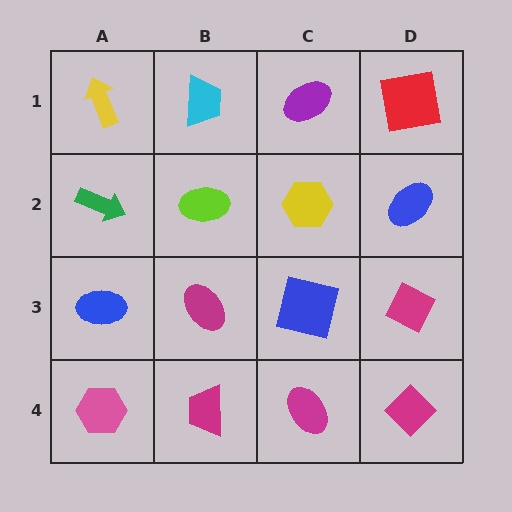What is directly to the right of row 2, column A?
A lime ellipse.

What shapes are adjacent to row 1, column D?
A blue ellipse (row 2, column D), a purple ellipse (row 1, column C).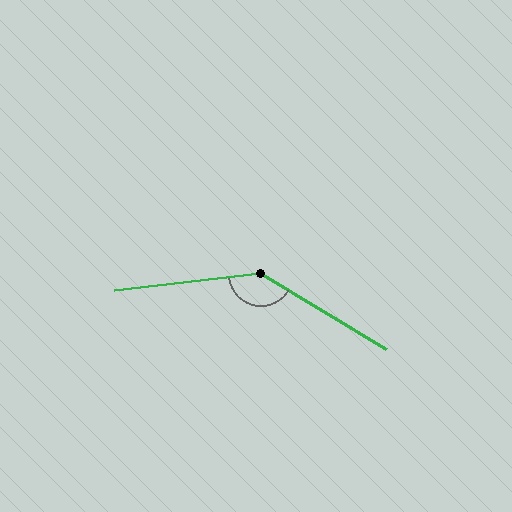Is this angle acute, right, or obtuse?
It is obtuse.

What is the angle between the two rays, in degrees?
Approximately 142 degrees.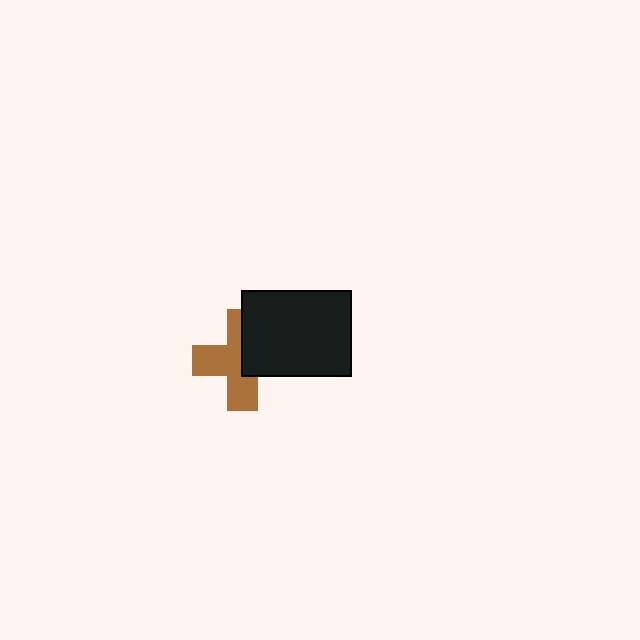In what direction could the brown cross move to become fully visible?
The brown cross could move toward the lower-left. That would shift it out from behind the black rectangle entirely.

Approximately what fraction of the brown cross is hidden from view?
Roughly 42% of the brown cross is hidden behind the black rectangle.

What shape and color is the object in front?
The object in front is a black rectangle.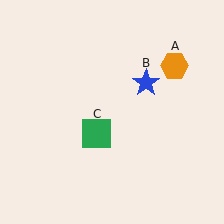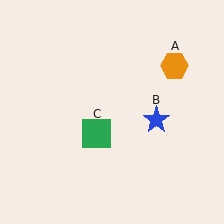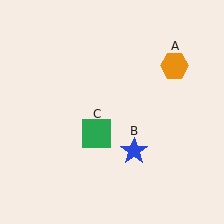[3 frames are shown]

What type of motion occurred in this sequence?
The blue star (object B) rotated clockwise around the center of the scene.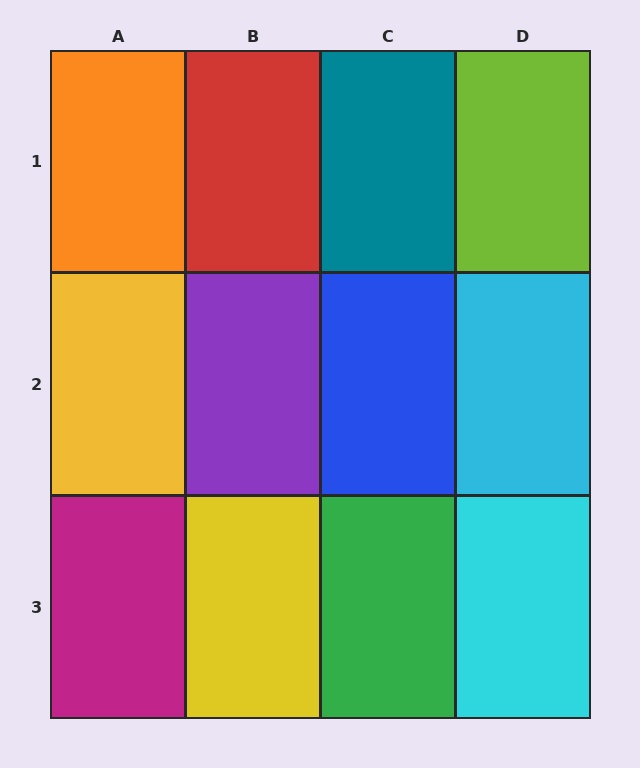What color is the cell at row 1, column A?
Orange.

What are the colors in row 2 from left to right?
Yellow, purple, blue, cyan.